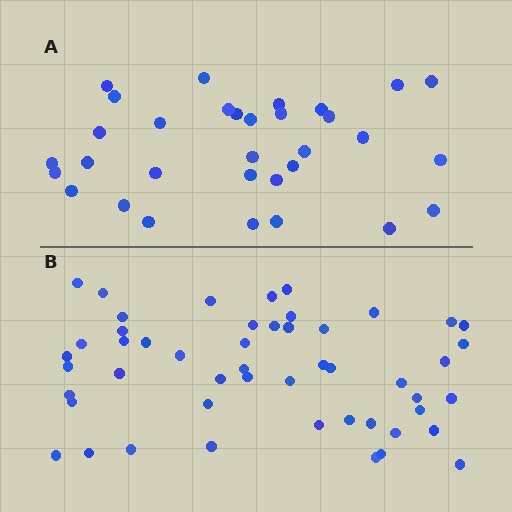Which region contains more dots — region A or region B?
Region B (the bottom region) has more dots.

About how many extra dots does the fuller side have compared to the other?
Region B has approximately 20 more dots than region A.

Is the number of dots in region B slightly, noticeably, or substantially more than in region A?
Region B has substantially more. The ratio is roughly 1.6 to 1.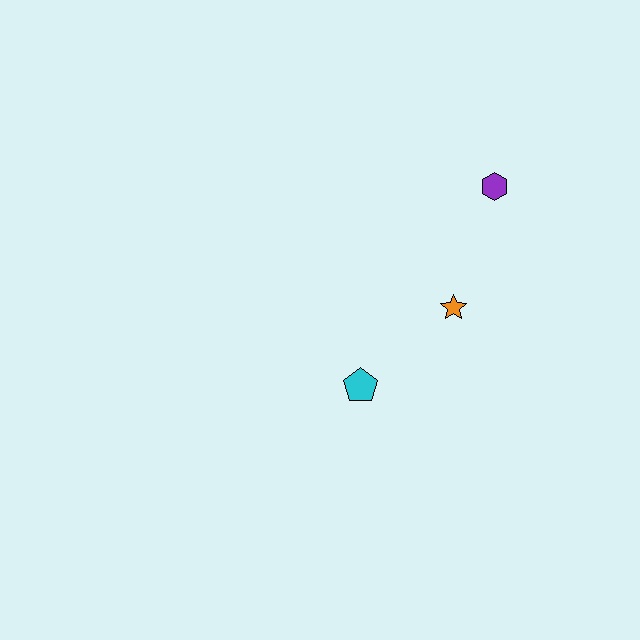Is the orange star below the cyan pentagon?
No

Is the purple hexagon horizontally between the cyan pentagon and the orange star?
No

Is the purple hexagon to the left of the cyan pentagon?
No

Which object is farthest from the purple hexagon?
The cyan pentagon is farthest from the purple hexagon.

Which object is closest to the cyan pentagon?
The orange star is closest to the cyan pentagon.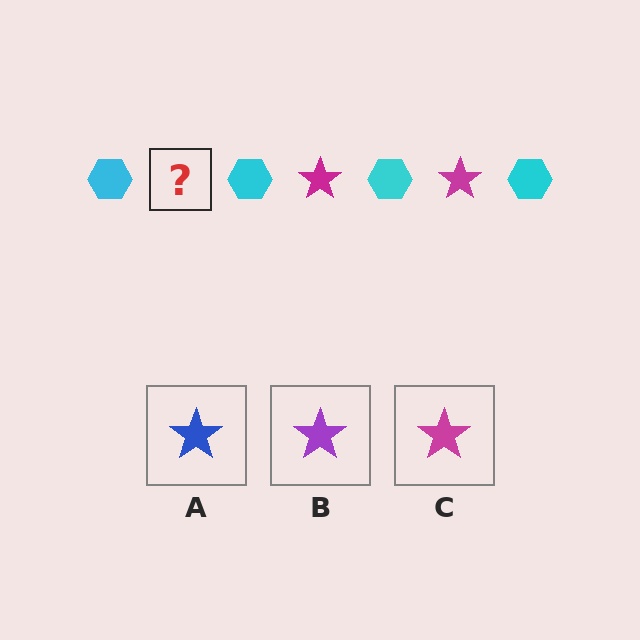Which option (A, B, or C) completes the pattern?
C.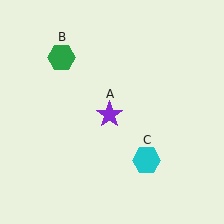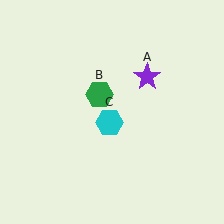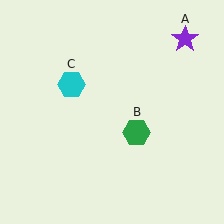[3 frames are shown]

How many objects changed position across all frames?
3 objects changed position: purple star (object A), green hexagon (object B), cyan hexagon (object C).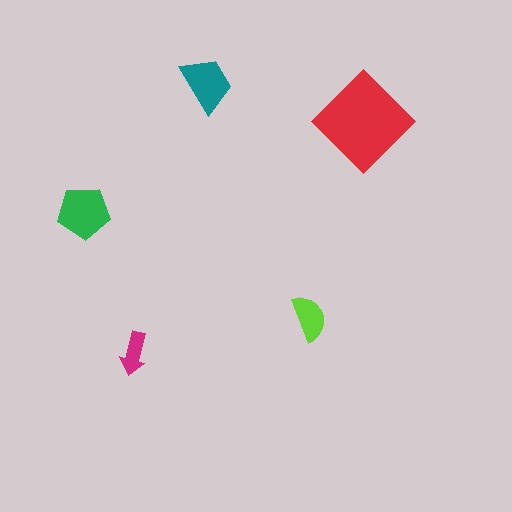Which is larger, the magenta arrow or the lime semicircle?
The lime semicircle.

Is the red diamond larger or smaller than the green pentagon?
Larger.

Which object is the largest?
The red diamond.